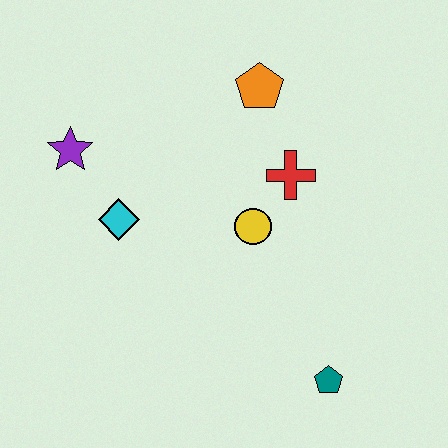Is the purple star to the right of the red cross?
No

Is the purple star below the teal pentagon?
No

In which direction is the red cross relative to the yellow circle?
The red cross is above the yellow circle.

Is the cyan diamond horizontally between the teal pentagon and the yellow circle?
No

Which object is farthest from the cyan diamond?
The teal pentagon is farthest from the cyan diamond.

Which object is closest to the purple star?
The cyan diamond is closest to the purple star.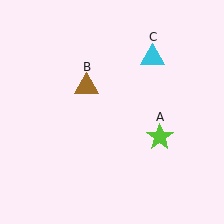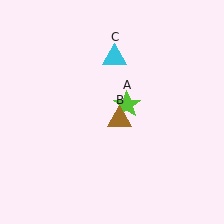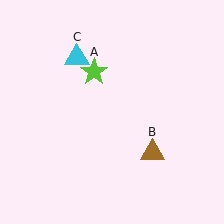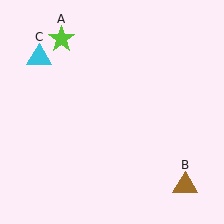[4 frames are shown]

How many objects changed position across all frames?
3 objects changed position: lime star (object A), brown triangle (object B), cyan triangle (object C).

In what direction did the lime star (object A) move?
The lime star (object A) moved up and to the left.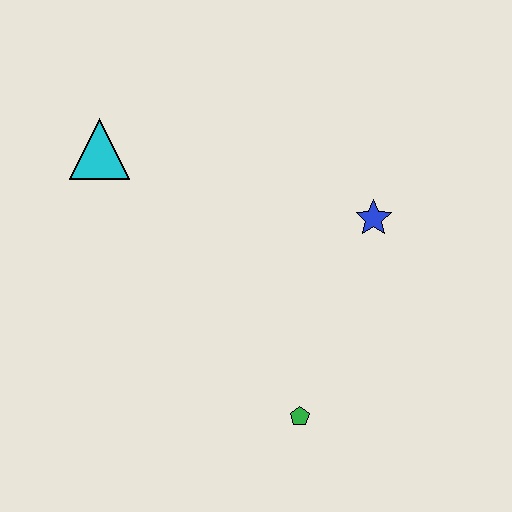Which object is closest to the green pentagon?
The blue star is closest to the green pentagon.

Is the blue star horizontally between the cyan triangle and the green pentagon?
No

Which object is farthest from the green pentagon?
The cyan triangle is farthest from the green pentagon.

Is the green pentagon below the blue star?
Yes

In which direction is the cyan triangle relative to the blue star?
The cyan triangle is to the left of the blue star.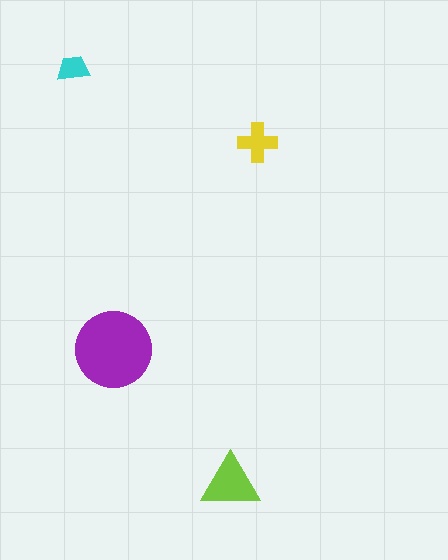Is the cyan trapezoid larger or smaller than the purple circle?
Smaller.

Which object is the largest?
The purple circle.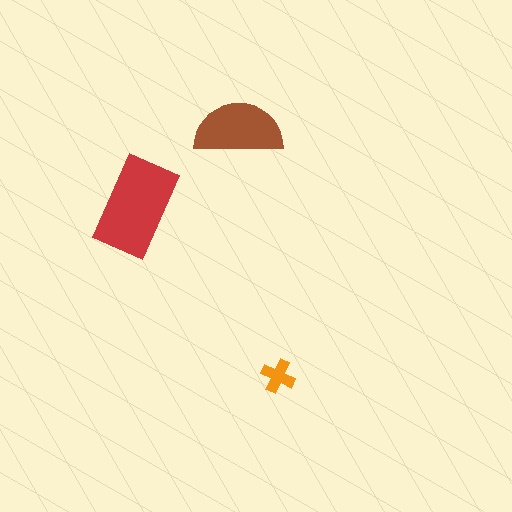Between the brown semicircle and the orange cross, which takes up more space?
The brown semicircle.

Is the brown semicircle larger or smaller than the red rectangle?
Smaller.